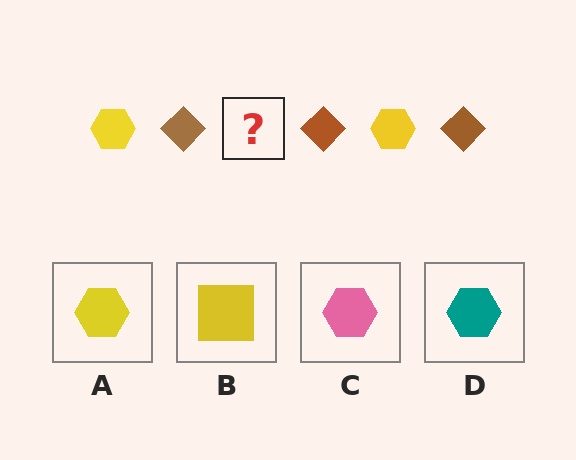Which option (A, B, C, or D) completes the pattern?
A.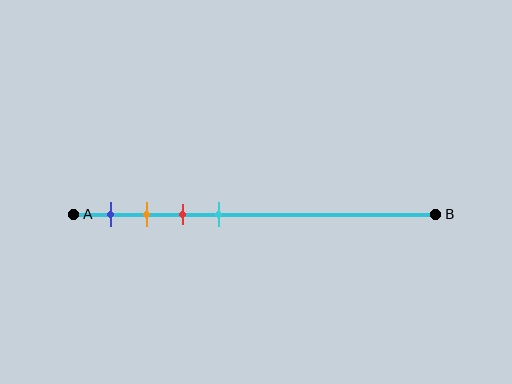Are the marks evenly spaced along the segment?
Yes, the marks are approximately evenly spaced.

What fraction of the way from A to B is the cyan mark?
The cyan mark is approximately 40% (0.4) of the way from A to B.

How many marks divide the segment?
There are 4 marks dividing the segment.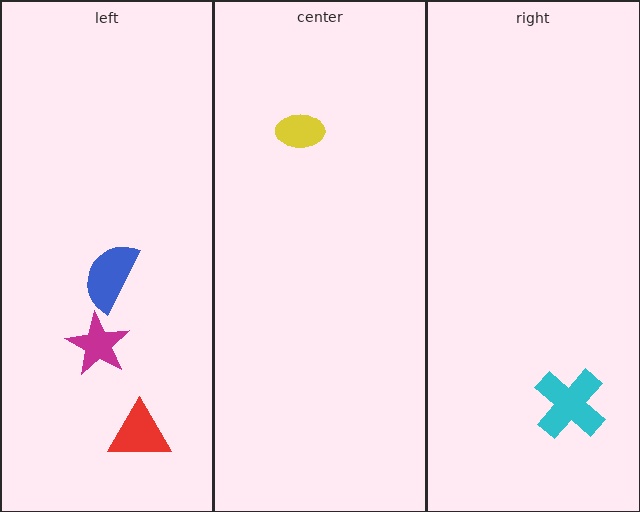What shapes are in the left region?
The blue semicircle, the red triangle, the magenta star.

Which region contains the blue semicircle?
The left region.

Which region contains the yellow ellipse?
The center region.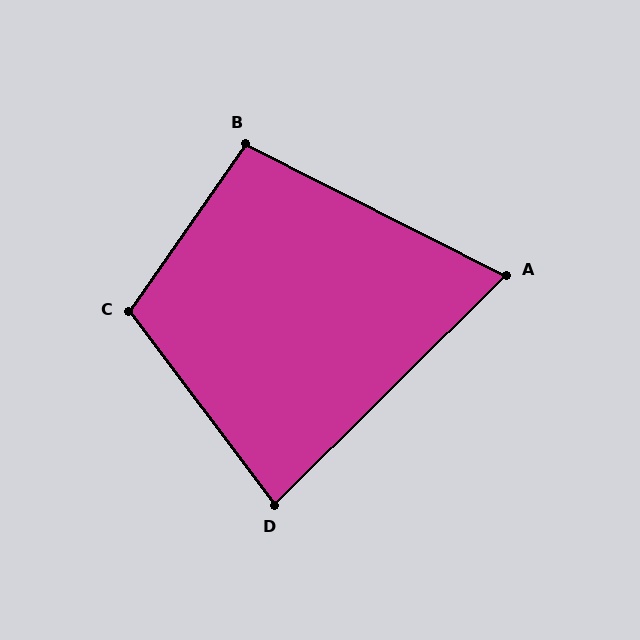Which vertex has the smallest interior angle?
A, at approximately 72 degrees.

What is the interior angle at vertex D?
Approximately 82 degrees (acute).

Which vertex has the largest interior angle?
C, at approximately 108 degrees.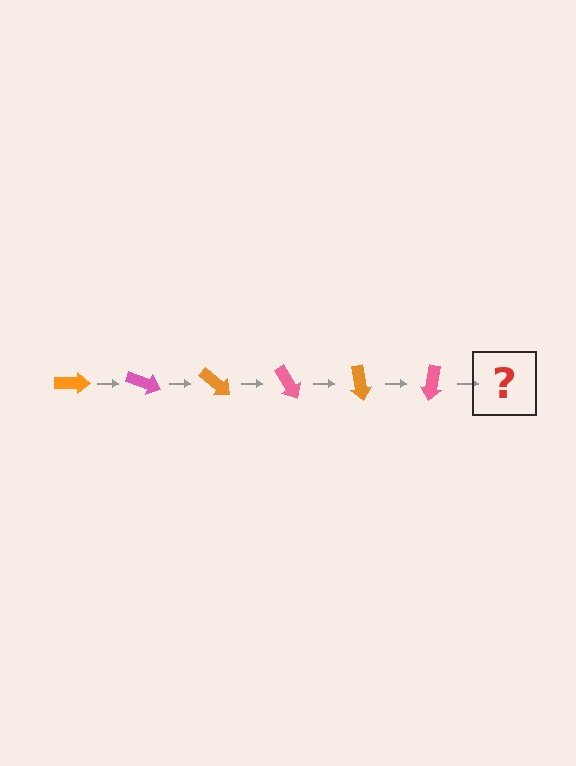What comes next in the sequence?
The next element should be an orange arrow, rotated 120 degrees from the start.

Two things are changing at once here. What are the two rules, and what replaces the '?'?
The two rules are that it rotates 20 degrees each step and the color cycles through orange and pink. The '?' should be an orange arrow, rotated 120 degrees from the start.